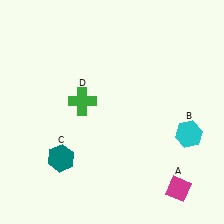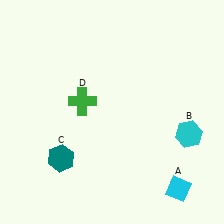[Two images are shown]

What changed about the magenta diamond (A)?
In Image 1, A is magenta. In Image 2, it changed to cyan.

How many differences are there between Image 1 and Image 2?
There is 1 difference between the two images.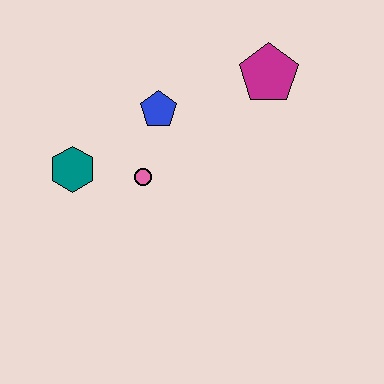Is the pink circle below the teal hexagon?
Yes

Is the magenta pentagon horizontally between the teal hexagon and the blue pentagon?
No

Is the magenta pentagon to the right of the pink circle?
Yes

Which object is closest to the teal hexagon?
The pink circle is closest to the teal hexagon.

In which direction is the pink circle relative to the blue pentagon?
The pink circle is below the blue pentagon.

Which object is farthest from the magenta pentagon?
The teal hexagon is farthest from the magenta pentagon.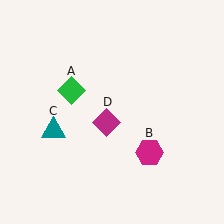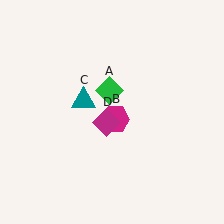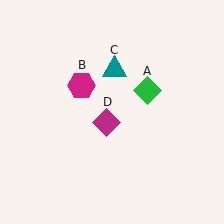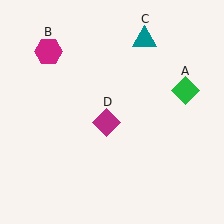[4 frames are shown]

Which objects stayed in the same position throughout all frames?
Magenta diamond (object D) remained stationary.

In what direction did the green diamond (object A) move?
The green diamond (object A) moved right.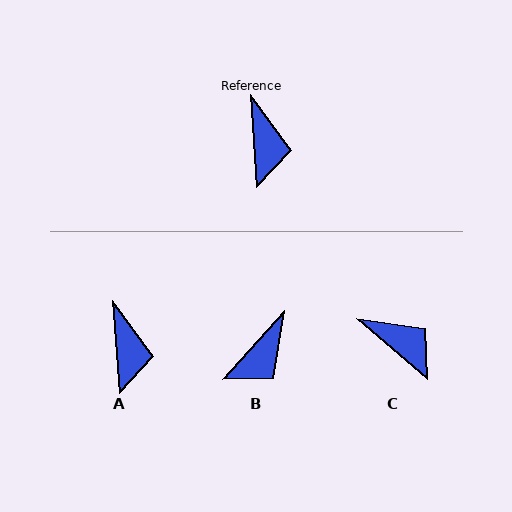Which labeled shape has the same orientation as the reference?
A.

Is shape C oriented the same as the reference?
No, it is off by about 46 degrees.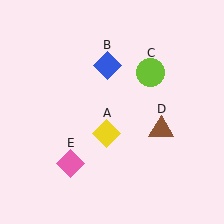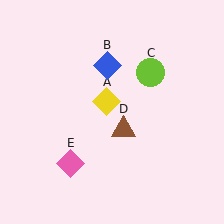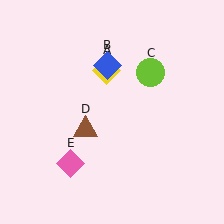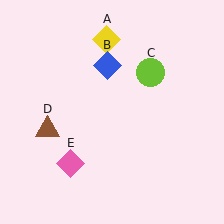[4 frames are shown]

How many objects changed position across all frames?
2 objects changed position: yellow diamond (object A), brown triangle (object D).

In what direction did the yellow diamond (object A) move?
The yellow diamond (object A) moved up.